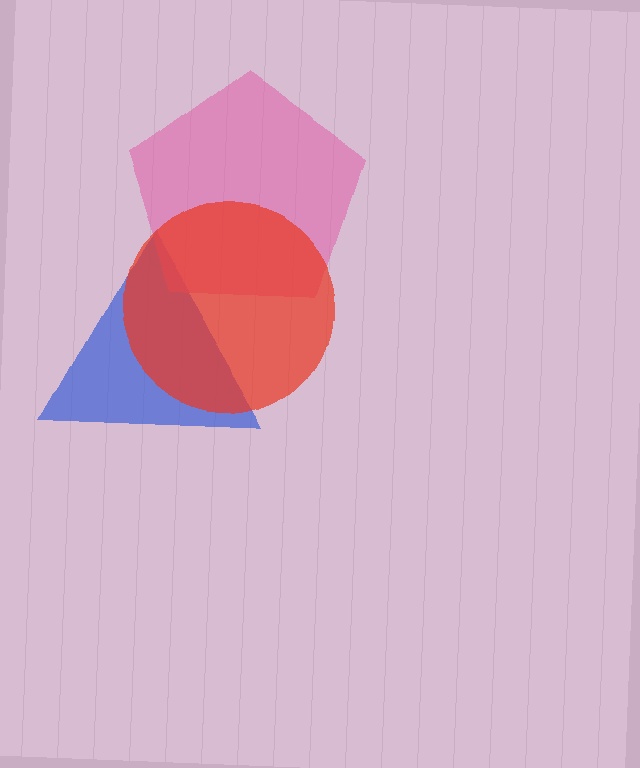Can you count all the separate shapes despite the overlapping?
Yes, there are 3 separate shapes.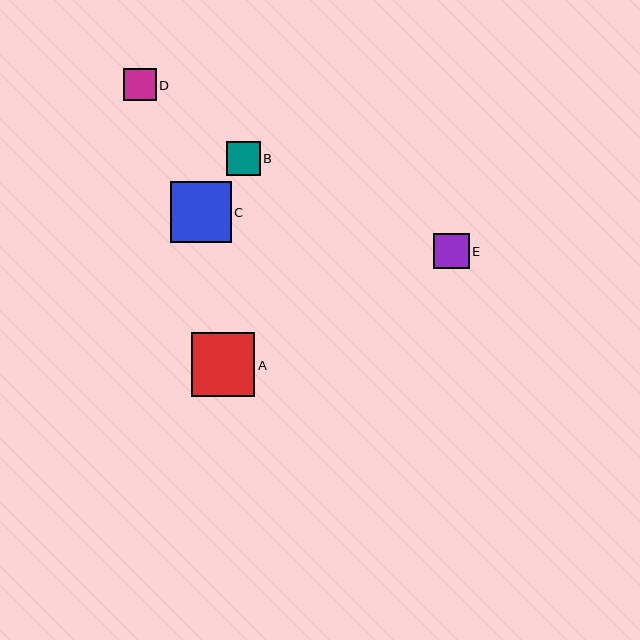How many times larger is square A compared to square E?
Square A is approximately 1.8 times the size of square E.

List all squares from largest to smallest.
From largest to smallest: A, C, E, B, D.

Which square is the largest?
Square A is the largest with a size of approximately 64 pixels.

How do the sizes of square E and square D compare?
Square E and square D are approximately the same size.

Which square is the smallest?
Square D is the smallest with a size of approximately 33 pixels.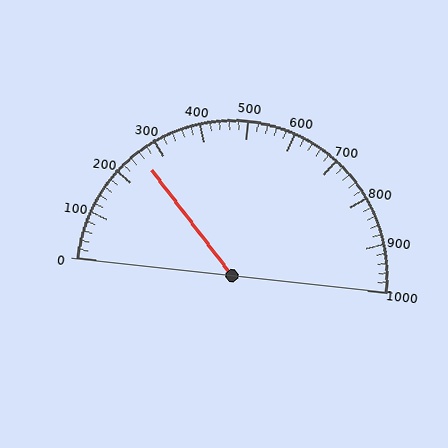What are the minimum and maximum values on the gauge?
The gauge ranges from 0 to 1000.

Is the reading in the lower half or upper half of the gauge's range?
The reading is in the lower half of the range (0 to 1000).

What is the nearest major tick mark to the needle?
The nearest major tick mark is 300.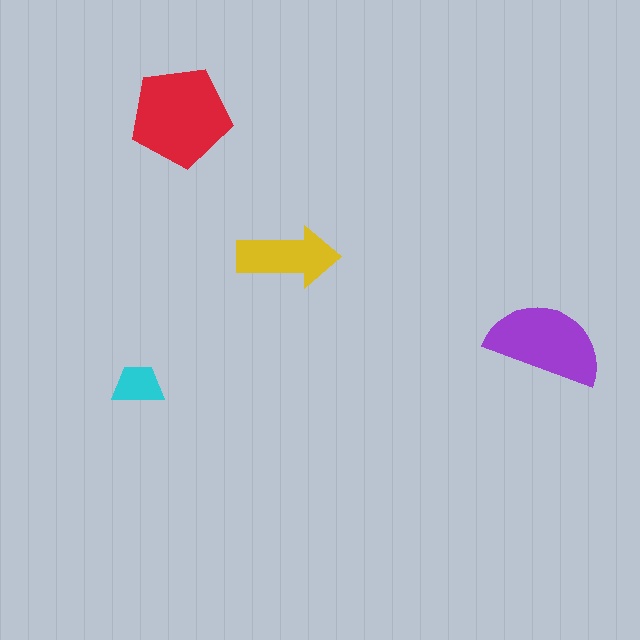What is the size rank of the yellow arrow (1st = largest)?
3rd.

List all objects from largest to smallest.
The red pentagon, the purple semicircle, the yellow arrow, the cyan trapezoid.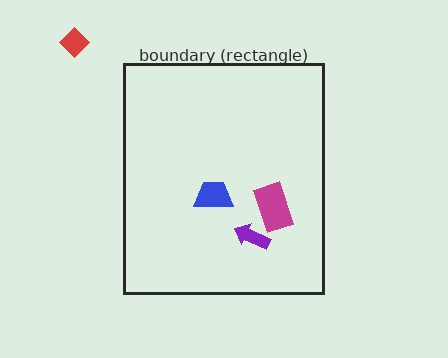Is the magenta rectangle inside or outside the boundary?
Inside.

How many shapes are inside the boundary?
3 inside, 1 outside.